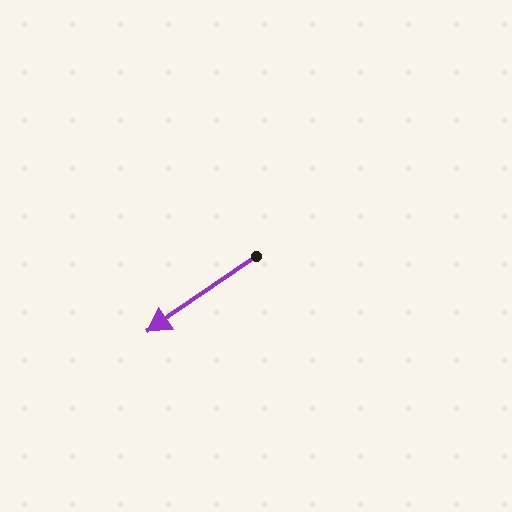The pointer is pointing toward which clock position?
Roughly 8 o'clock.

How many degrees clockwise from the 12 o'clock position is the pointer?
Approximately 235 degrees.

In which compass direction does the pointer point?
Southwest.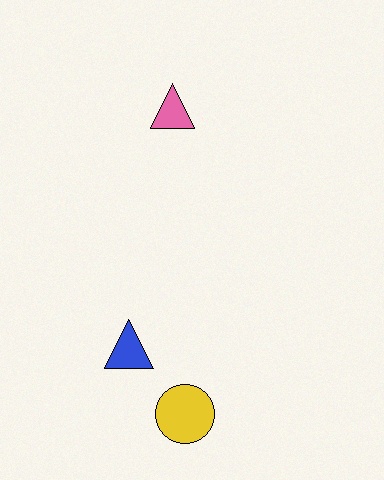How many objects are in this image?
There are 3 objects.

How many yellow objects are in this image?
There is 1 yellow object.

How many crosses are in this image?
There are no crosses.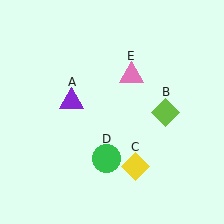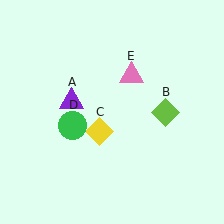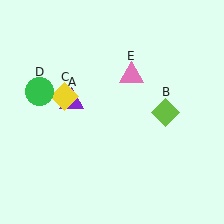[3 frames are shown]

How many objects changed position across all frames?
2 objects changed position: yellow diamond (object C), green circle (object D).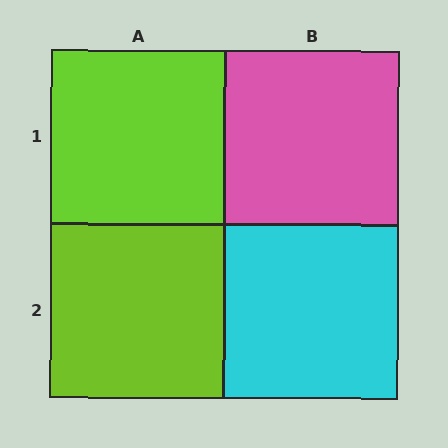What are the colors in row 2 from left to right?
Lime, cyan.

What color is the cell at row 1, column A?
Lime.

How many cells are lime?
2 cells are lime.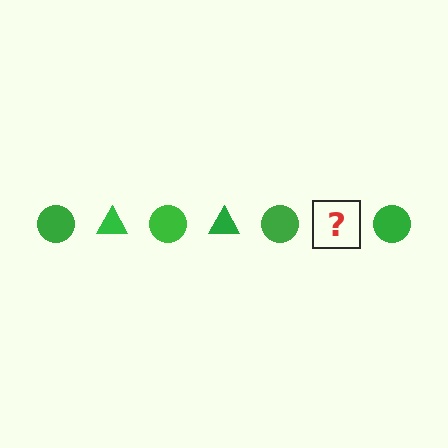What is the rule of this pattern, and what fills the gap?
The rule is that the pattern cycles through circle, triangle shapes in green. The gap should be filled with a green triangle.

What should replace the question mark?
The question mark should be replaced with a green triangle.